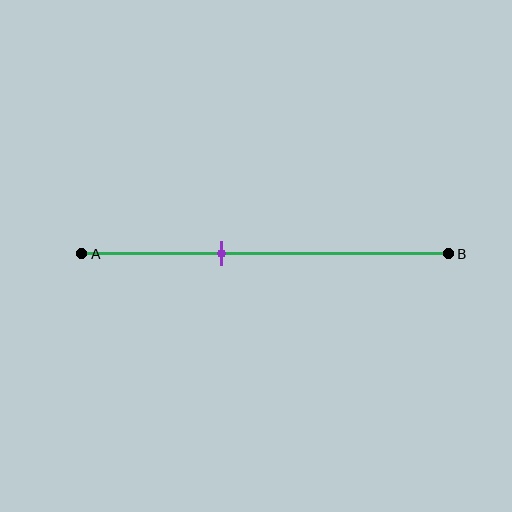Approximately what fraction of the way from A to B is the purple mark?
The purple mark is approximately 40% of the way from A to B.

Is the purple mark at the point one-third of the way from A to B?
No, the mark is at about 40% from A, not at the 33% one-third point.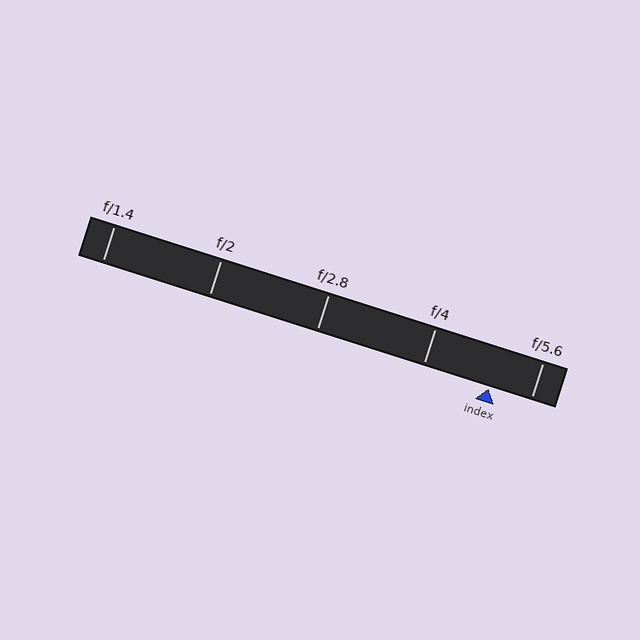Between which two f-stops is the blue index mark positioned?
The index mark is between f/4 and f/5.6.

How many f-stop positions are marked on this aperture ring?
There are 5 f-stop positions marked.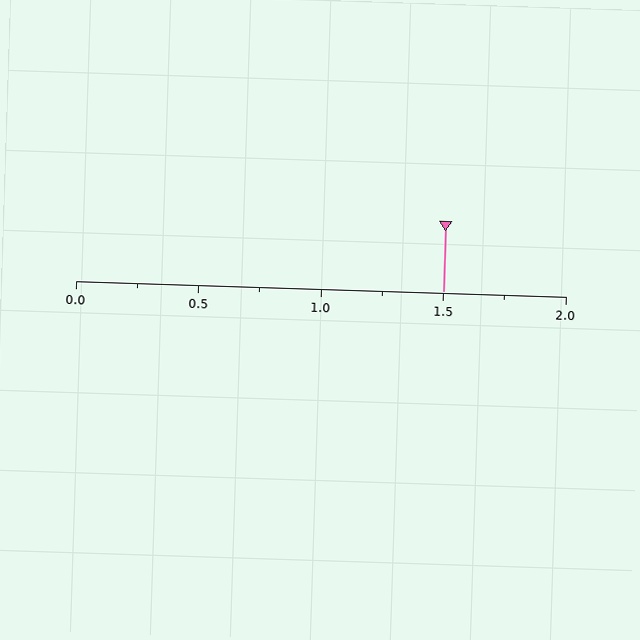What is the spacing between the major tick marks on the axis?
The major ticks are spaced 0.5 apart.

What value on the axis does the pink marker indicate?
The marker indicates approximately 1.5.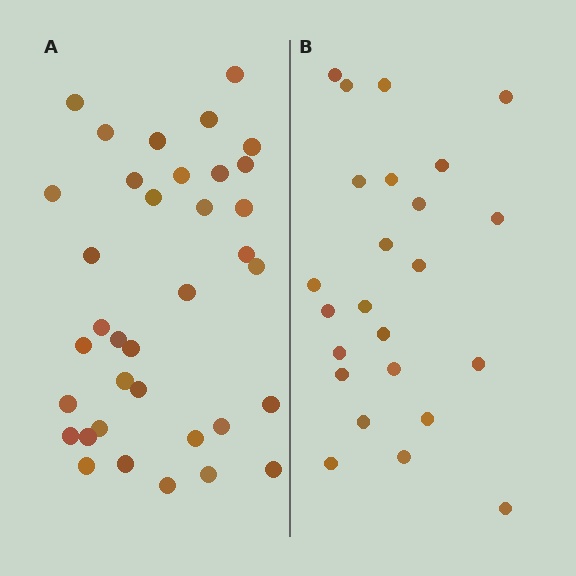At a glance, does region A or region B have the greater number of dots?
Region A (the left region) has more dots.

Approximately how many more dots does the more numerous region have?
Region A has roughly 12 or so more dots than region B.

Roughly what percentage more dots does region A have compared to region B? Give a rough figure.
About 50% more.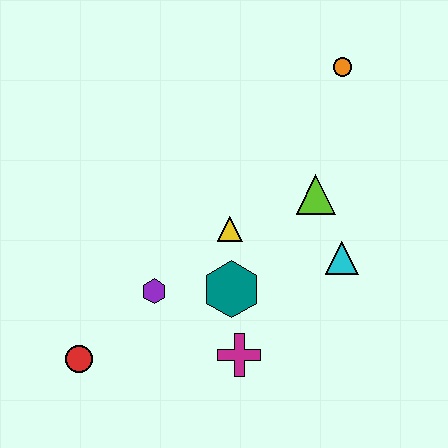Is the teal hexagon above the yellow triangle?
No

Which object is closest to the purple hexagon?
The teal hexagon is closest to the purple hexagon.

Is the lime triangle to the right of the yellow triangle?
Yes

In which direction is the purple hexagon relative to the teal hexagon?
The purple hexagon is to the left of the teal hexagon.